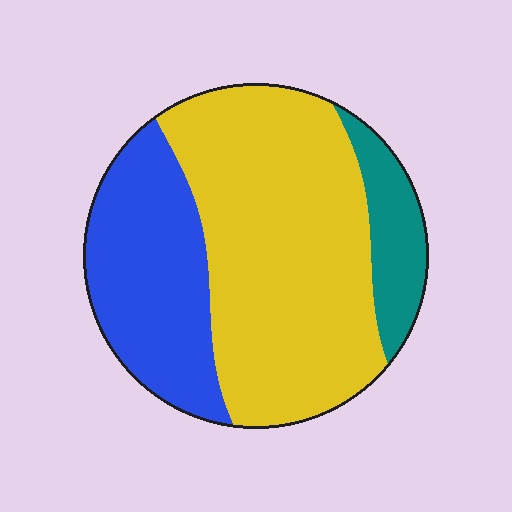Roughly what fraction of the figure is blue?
Blue takes up about one third (1/3) of the figure.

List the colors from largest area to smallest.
From largest to smallest: yellow, blue, teal.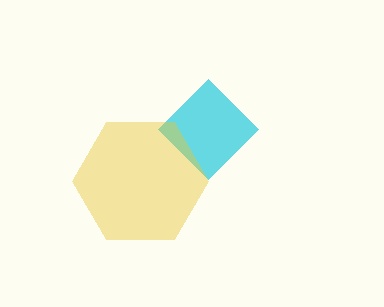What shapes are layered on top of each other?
The layered shapes are: a cyan diamond, a yellow hexagon.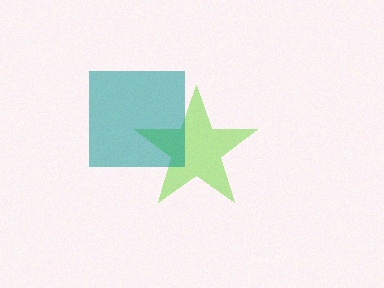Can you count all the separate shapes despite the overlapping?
Yes, there are 2 separate shapes.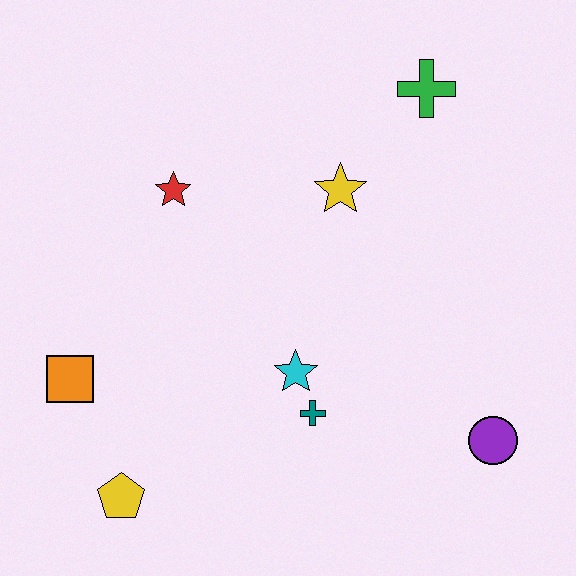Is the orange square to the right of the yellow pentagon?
No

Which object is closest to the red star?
The yellow star is closest to the red star.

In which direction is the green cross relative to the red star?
The green cross is to the right of the red star.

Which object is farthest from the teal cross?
The green cross is farthest from the teal cross.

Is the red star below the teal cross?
No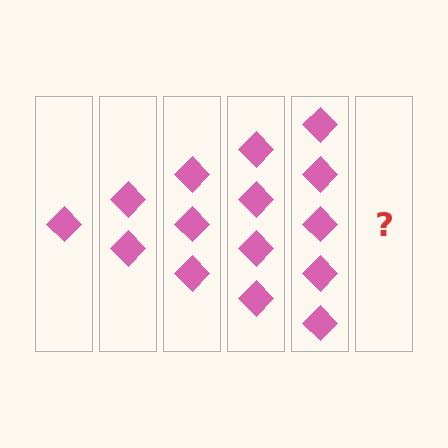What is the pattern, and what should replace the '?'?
The pattern is that each step adds one more diamond. The '?' should be 6 diamonds.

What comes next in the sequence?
The next element should be 6 diamonds.